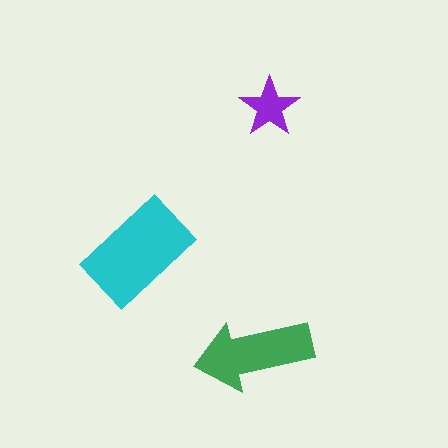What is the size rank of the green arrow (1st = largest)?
2nd.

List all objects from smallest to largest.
The purple star, the green arrow, the cyan rectangle.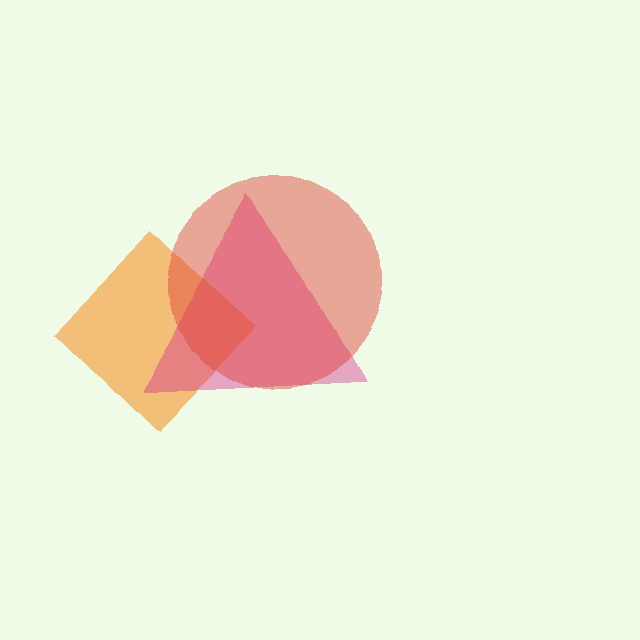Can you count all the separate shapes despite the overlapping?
Yes, there are 3 separate shapes.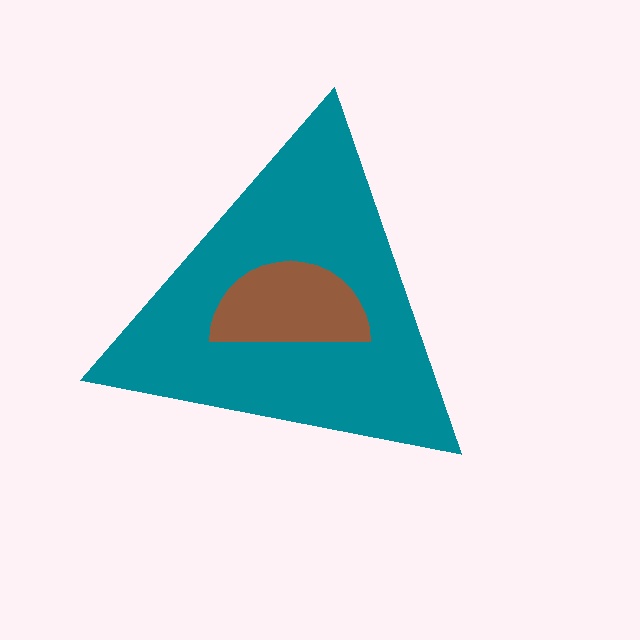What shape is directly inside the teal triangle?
The brown semicircle.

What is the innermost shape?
The brown semicircle.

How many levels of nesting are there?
2.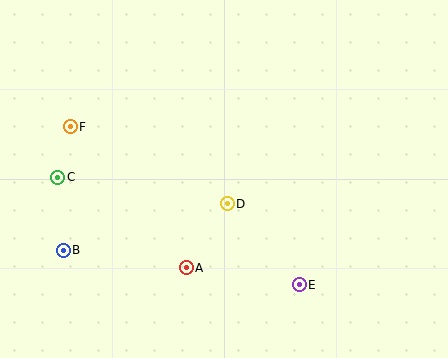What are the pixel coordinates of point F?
Point F is at (70, 127).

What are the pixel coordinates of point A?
Point A is at (186, 268).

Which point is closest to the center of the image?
Point D at (227, 204) is closest to the center.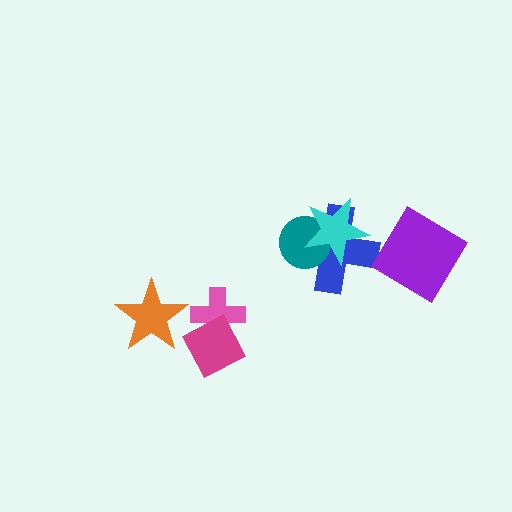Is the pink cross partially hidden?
Yes, it is partially covered by another shape.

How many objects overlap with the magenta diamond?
1 object overlaps with the magenta diamond.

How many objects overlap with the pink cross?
1 object overlaps with the pink cross.